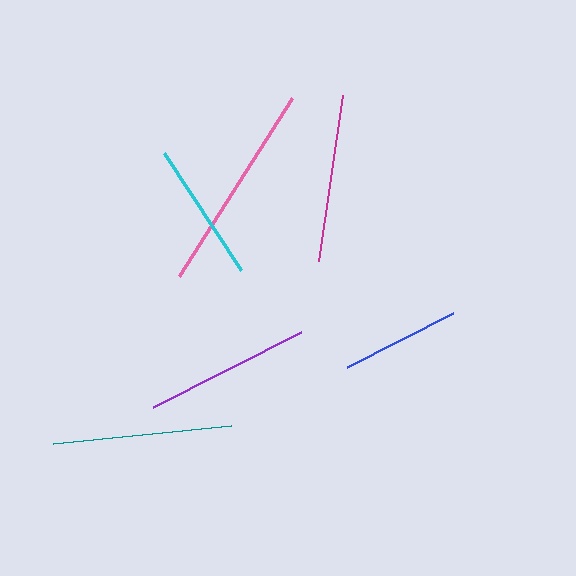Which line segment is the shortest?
The blue line is the shortest at approximately 120 pixels.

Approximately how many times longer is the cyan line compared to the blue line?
The cyan line is approximately 1.2 times the length of the blue line.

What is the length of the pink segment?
The pink segment is approximately 210 pixels long.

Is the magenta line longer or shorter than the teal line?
The teal line is longer than the magenta line.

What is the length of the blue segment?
The blue segment is approximately 120 pixels long.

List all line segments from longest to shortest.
From longest to shortest: pink, teal, magenta, purple, cyan, blue.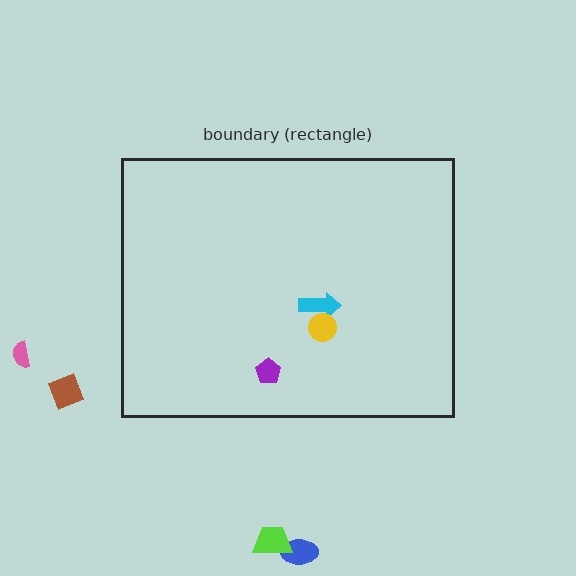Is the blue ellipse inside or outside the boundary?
Outside.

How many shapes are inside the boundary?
3 inside, 4 outside.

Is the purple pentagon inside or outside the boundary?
Inside.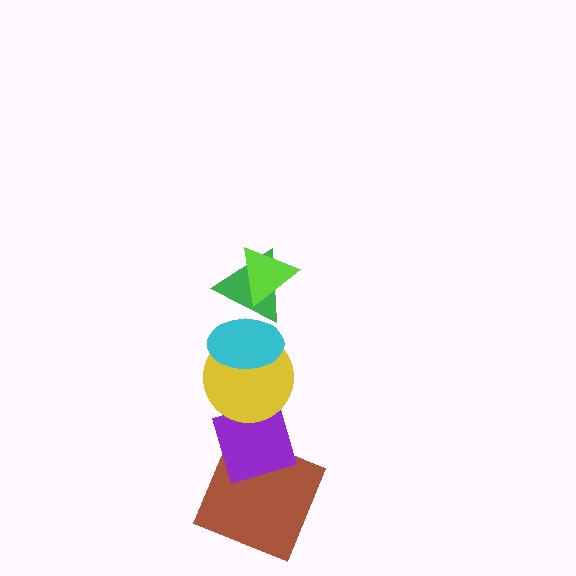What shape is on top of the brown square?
The purple diamond is on top of the brown square.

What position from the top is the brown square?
The brown square is 6th from the top.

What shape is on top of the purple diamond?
The yellow circle is on top of the purple diamond.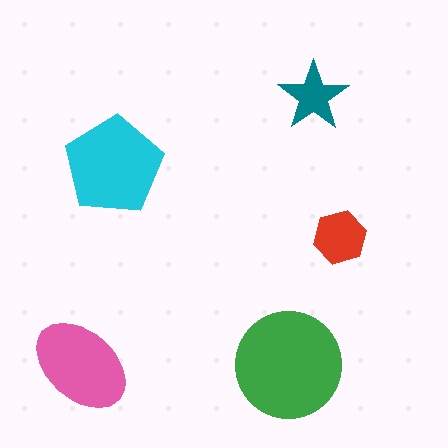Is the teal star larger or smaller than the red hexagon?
Smaller.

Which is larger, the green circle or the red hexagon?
The green circle.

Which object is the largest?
The green circle.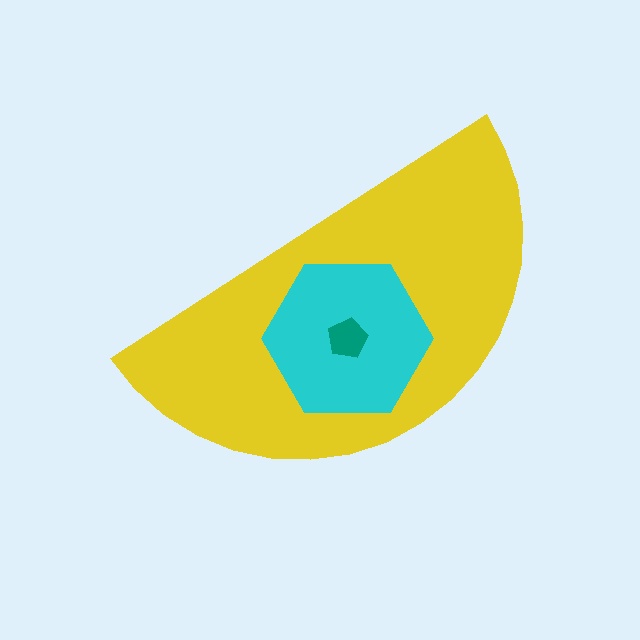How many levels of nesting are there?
3.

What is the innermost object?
The teal pentagon.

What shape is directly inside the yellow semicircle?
The cyan hexagon.